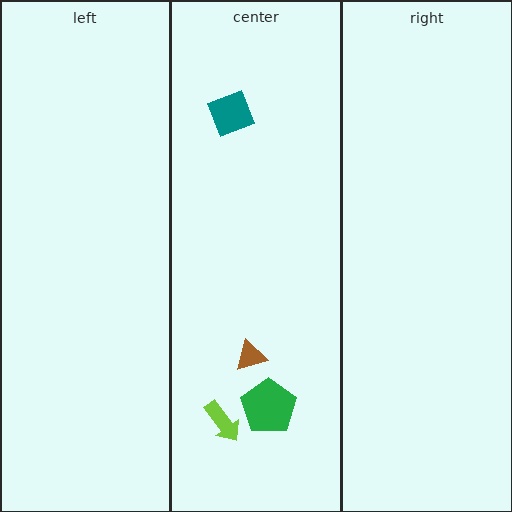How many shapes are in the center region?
4.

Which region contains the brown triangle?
The center region.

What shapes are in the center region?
The lime arrow, the green pentagon, the brown triangle, the teal diamond.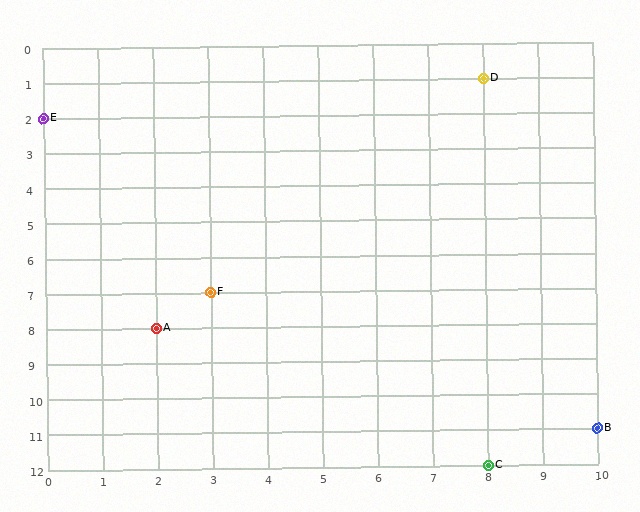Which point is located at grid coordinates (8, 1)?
Point D is at (8, 1).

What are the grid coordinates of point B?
Point B is at grid coordinates (10, 11).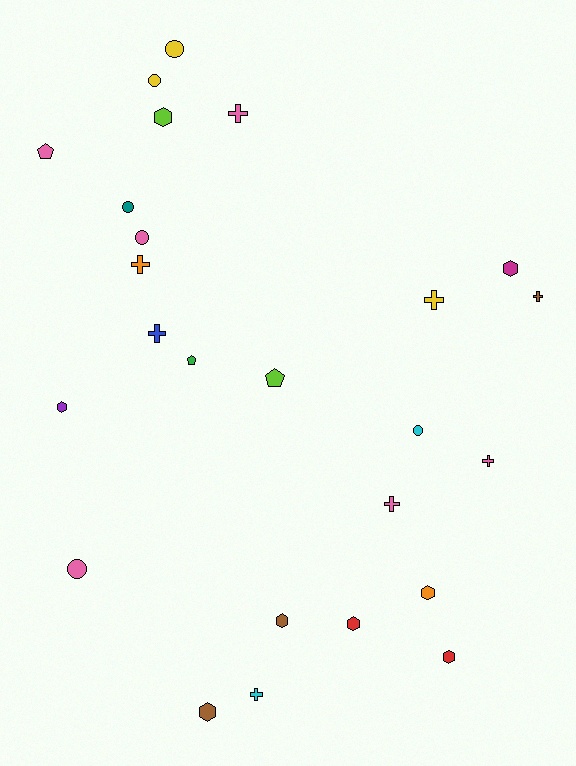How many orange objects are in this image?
There are 2 orange objects.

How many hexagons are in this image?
There are 8 hexagons.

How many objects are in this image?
There are 25 objects.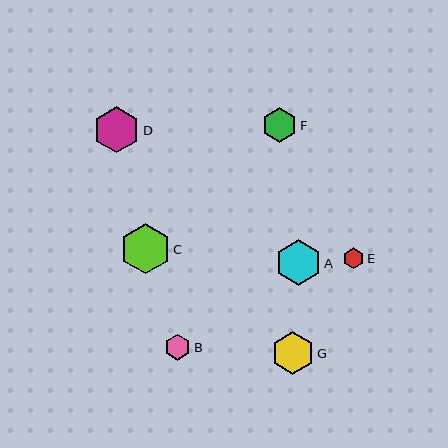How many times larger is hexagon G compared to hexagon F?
Hexagon G is approximately 1.2 times the size of hexagon F.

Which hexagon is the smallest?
Hexagon E is the smallest with a size of approximately 21 pixels.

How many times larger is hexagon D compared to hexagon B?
Hexagon D is approximately 1.8 times the size of hexagon B.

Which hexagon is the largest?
Hexagon C is the largest with a size of approximately 50 pixels.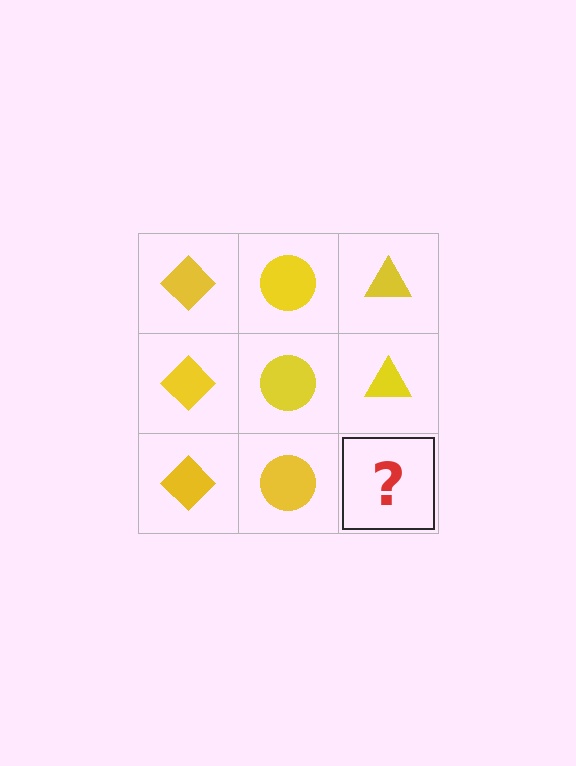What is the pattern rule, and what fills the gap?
The rule is that each column has a consistent shape. The gap should be filled with a yellow triangle.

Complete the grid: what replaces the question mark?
The question mark should be replaced with a yellow triangle.